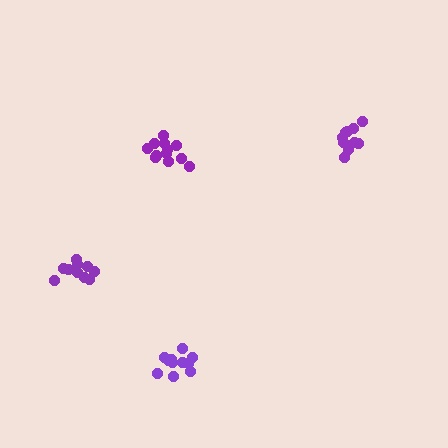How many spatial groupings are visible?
There are 4 spatial groupings.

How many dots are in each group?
Group 1: 10 dots, Group 2: 11 dots, Group 3: 12 dots, Group 4: 10 dots (43 total).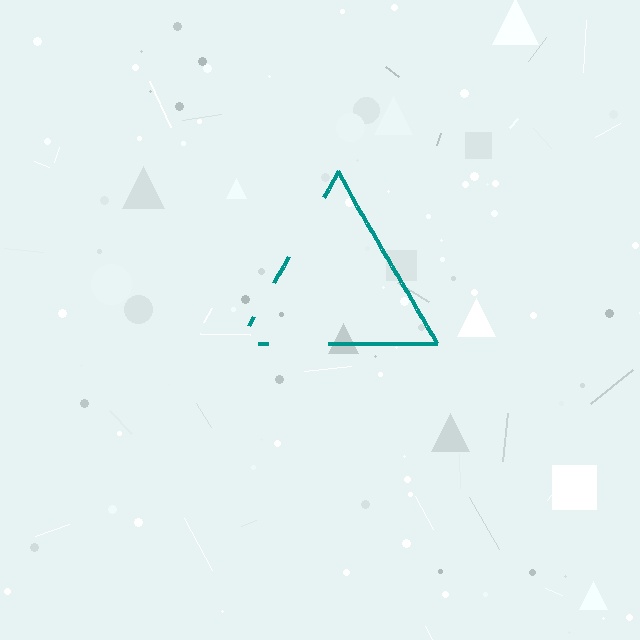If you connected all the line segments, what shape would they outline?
They would outline a triangle.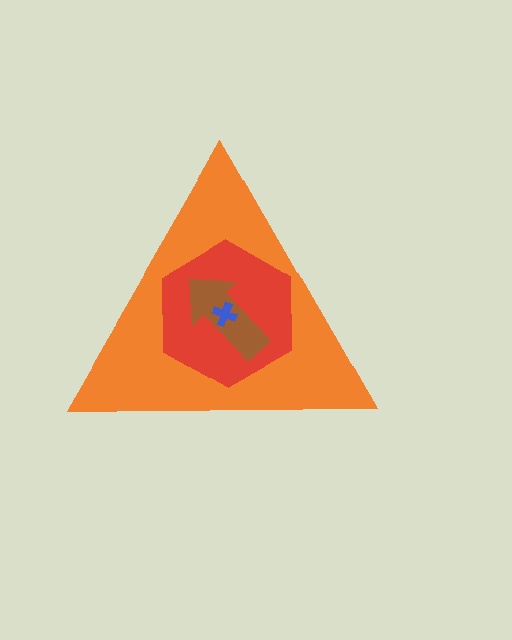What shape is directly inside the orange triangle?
The red hexagon.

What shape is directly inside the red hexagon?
The brown arrow.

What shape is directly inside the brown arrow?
The blue cross.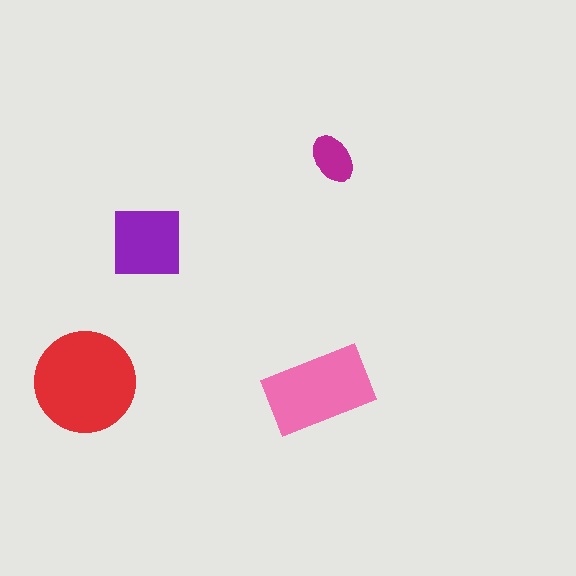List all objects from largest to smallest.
The red circle, the pink rectangle, the purple square, the magenta ellipse.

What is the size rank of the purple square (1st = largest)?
3rd.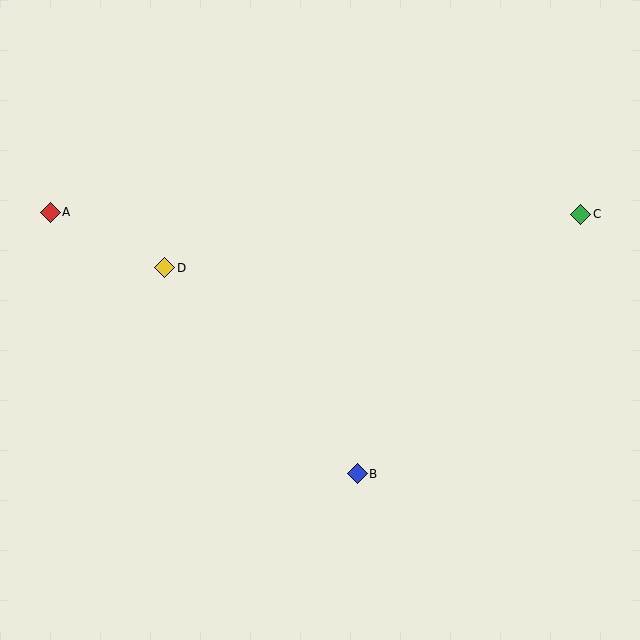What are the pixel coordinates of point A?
Point A is at (50, 212).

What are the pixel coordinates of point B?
Point B is at (357, 474).